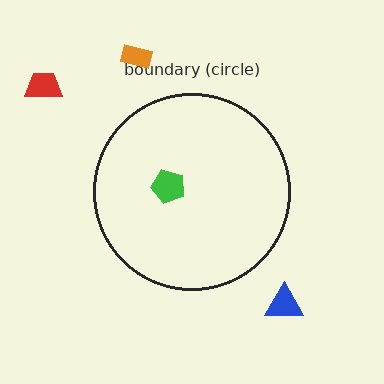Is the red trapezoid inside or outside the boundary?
Outside.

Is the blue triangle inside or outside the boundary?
Outside.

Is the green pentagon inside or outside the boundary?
Inside.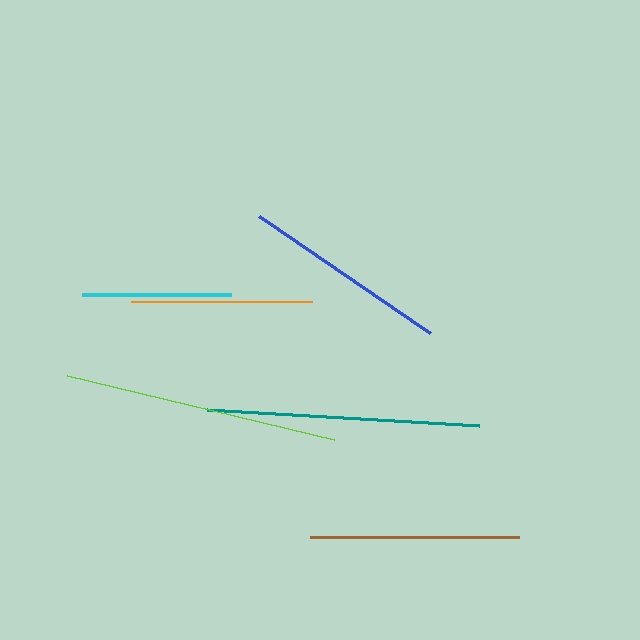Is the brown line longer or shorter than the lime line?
The lime line is longer than the brown line.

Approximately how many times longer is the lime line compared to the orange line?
The lime line is approximately 1.5 times the length of the orange line.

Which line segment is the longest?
The lime line is the longest at approximately 275 pixels.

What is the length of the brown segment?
The brown segment is approximately 208 pixels long.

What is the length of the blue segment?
The blue segment is approximately 207 pixels long.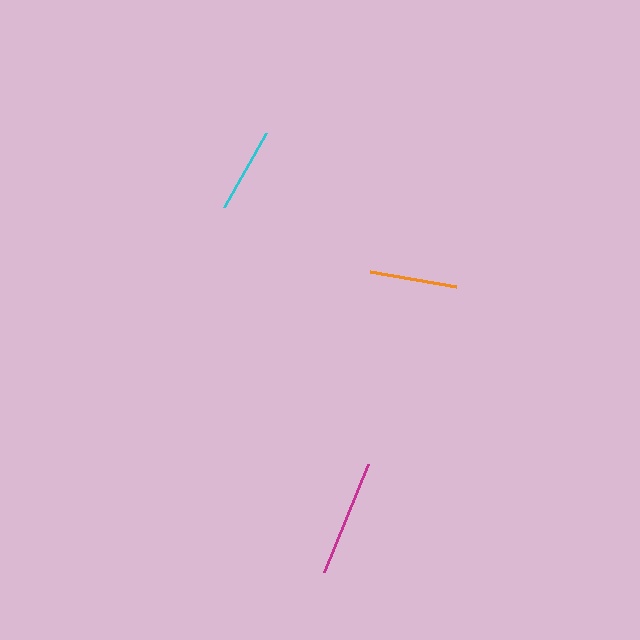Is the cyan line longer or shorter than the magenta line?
The magenta line is longer than the cyan line.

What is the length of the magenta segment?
The magenta segment is approximately 117 pixels long.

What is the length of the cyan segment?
The cyan segment is approximately 85 pixels long.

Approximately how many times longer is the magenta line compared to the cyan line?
The magenta line is approximately 1.4 times the length of the cyan line.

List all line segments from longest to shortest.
From longest to shortest: magenta, orange, cyan.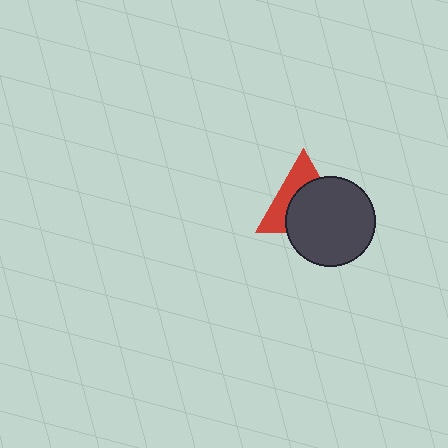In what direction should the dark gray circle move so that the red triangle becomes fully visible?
The dark gray circle should move toward the lower-right. That is the shortest direction to clear the overlap and leave the red triangle fully visible.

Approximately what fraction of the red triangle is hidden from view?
Roughly 59% of the red triangle is hidden behind the dark gray circle.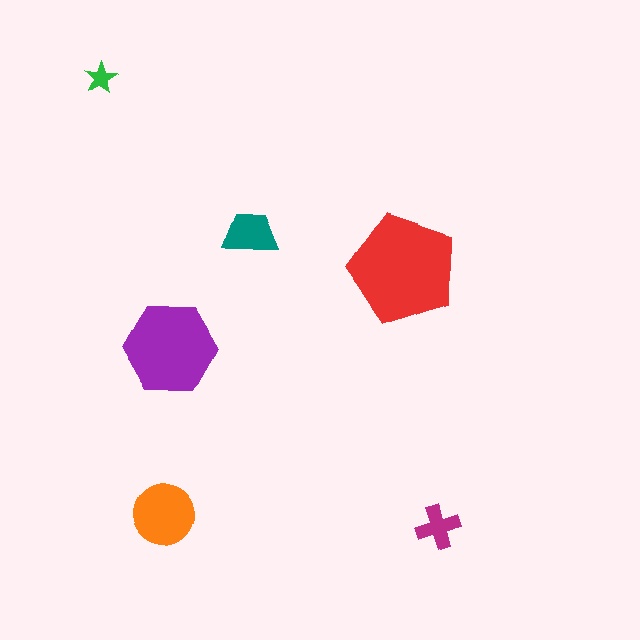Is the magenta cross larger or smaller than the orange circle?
Smaller.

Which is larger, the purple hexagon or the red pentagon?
The red pentagon.